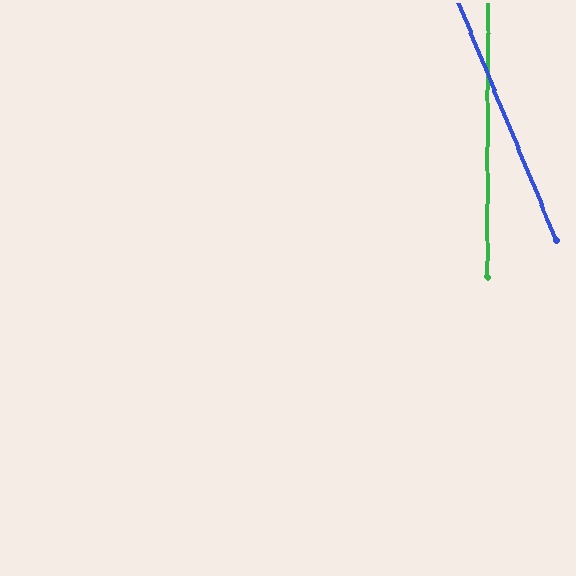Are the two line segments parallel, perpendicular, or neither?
Neither parallel nor perpendicular — they differ by about 23°.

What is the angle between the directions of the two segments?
Approximately 23 degrees.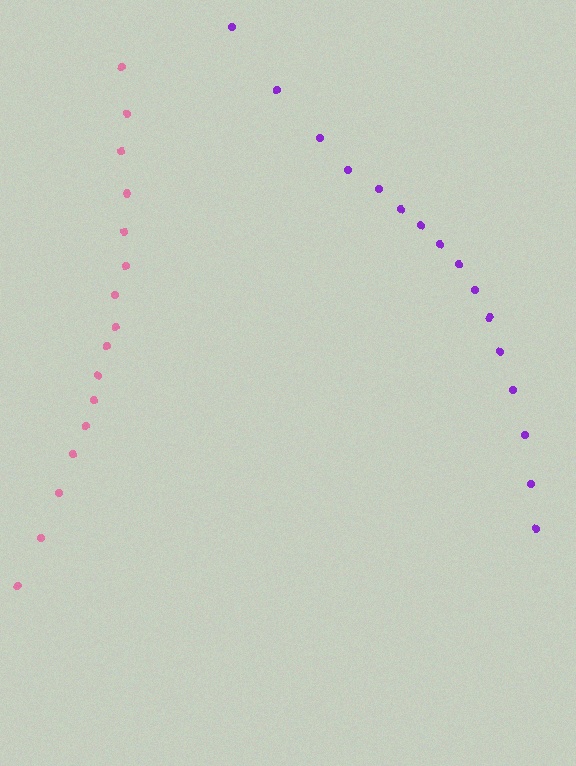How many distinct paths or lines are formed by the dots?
There are 2 distinct paths.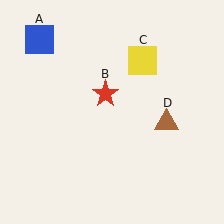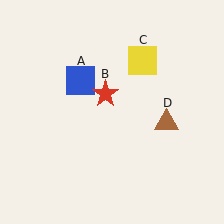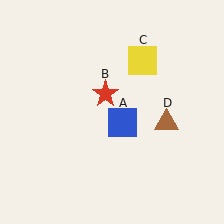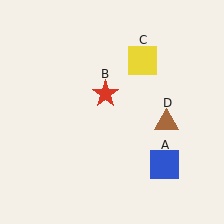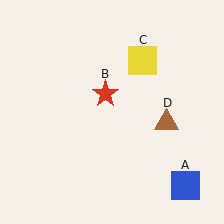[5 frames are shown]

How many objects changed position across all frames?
1 object changed position: blue square (object A).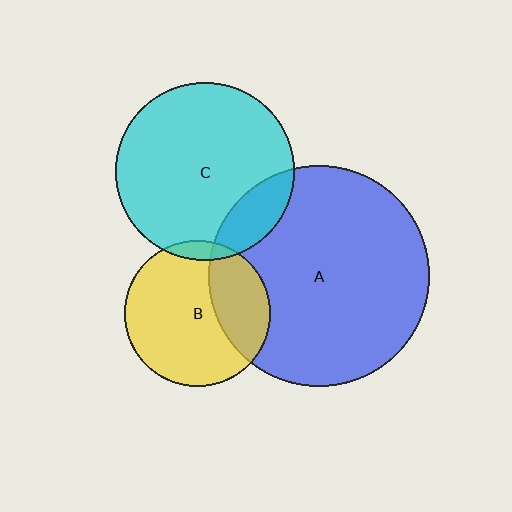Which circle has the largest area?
Circle A (blue).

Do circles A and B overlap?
Yes.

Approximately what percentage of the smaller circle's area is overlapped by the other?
Approximately 30%.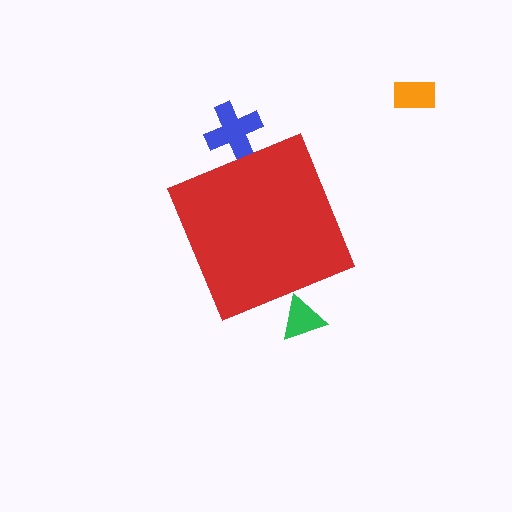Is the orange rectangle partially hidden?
No, the orange rectangle is fully visible.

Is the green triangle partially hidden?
Yes, the green triangle is partially hidden behind the red diamond.